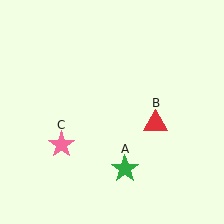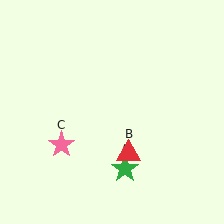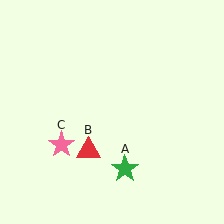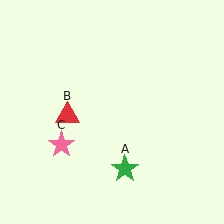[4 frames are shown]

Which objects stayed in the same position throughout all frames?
Green star (object A) and pink star (object C) remained stationary.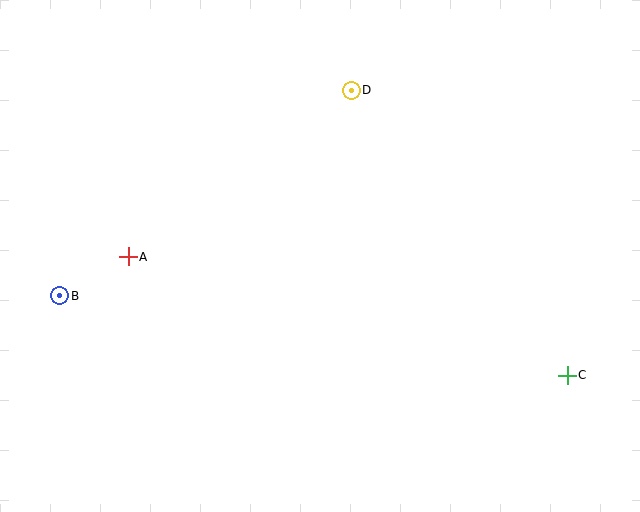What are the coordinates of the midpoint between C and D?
The midpoint between C and D is at (459, 233).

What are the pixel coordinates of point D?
Point D is at (351, 90).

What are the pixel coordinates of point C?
Point C is at (567, 375).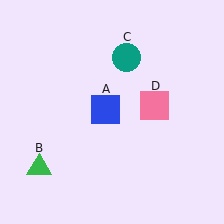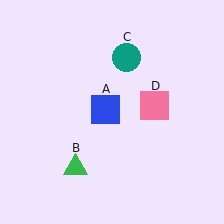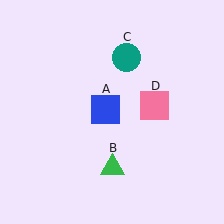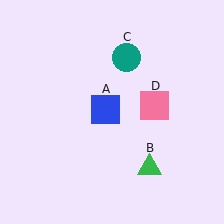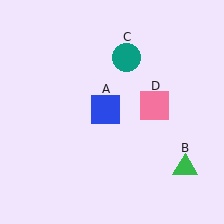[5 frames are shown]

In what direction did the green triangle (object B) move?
The green triangle (object B) moved right.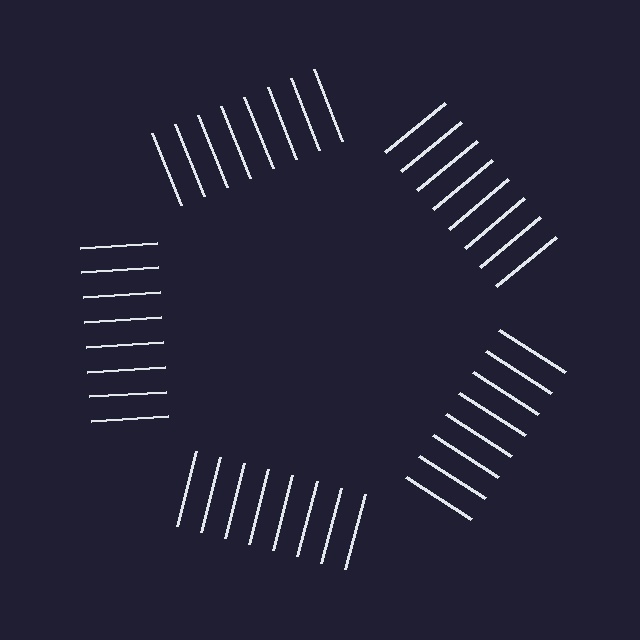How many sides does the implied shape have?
5 sides — the line-ends trace a pentagon.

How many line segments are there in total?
40 — 8 along each of the 5 edges.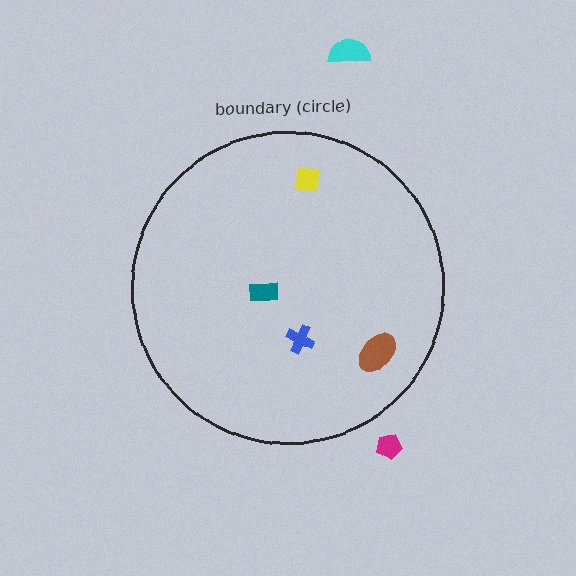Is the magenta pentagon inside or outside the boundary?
Outside.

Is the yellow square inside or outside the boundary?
Inside.